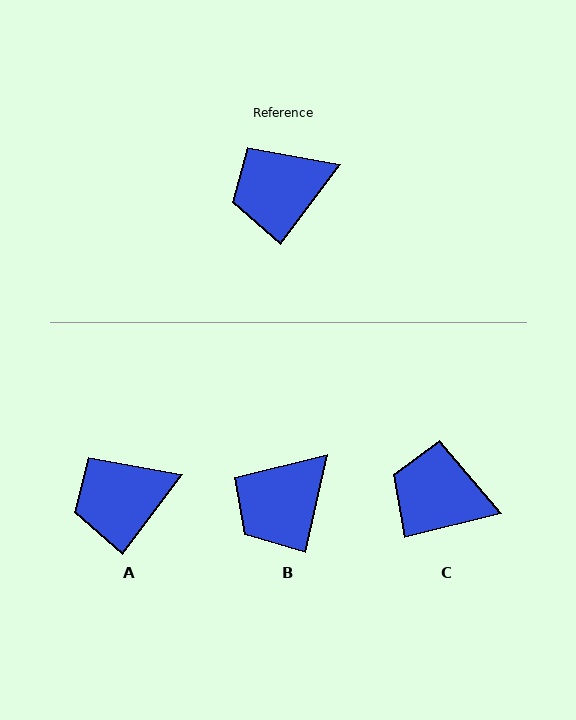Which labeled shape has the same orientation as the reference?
A.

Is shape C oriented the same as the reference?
No, it is off by about 39 degrees.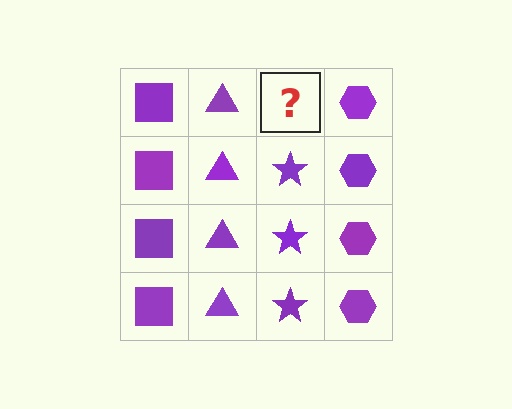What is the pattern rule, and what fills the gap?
The rule is that each column has a consistent shape. The gap should be filled with a purple star.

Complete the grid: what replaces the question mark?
The question mark should be replaced with a purple star.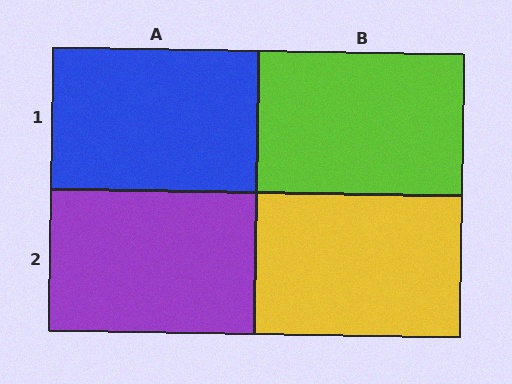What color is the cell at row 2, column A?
Purple.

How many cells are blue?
1 cell is blue.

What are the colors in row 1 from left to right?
Blue, lime.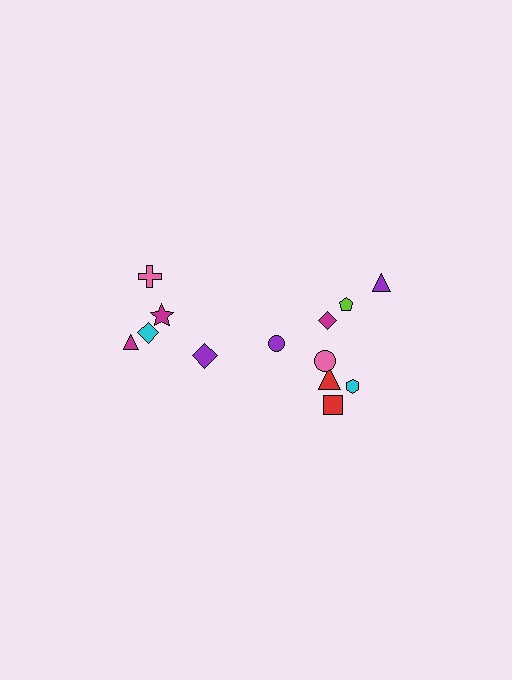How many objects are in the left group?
There are 5 objects.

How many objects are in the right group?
There are 8 objects.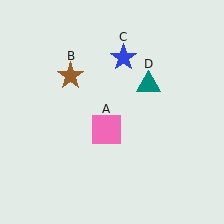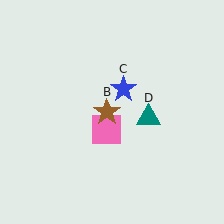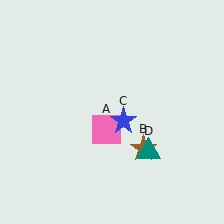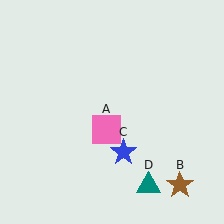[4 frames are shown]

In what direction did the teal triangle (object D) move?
The teal triangle (object D) moved down.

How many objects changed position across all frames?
3 objects changed position: brown star (object B), blue star (object C), teal triangle (object D).